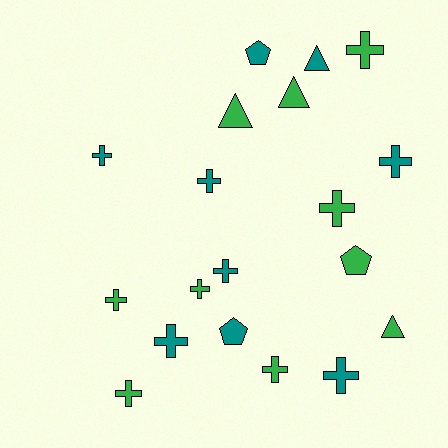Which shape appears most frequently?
Cross, with 12 objects.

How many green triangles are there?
There are 3 green triangles.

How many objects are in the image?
There are 19 objects.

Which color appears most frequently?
Green, with 10 objects.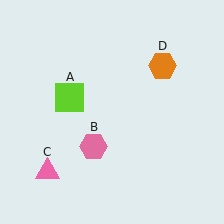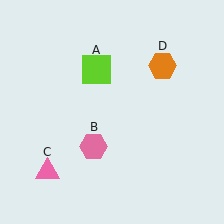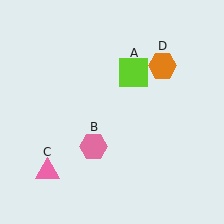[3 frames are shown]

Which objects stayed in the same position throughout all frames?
Pink hexagon (object B) and pink triangle (object C) and orange hexagon (object D) remained stationary.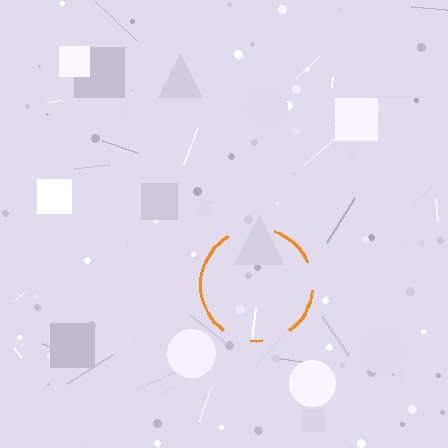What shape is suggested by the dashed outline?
The dashed outline suggests a circle.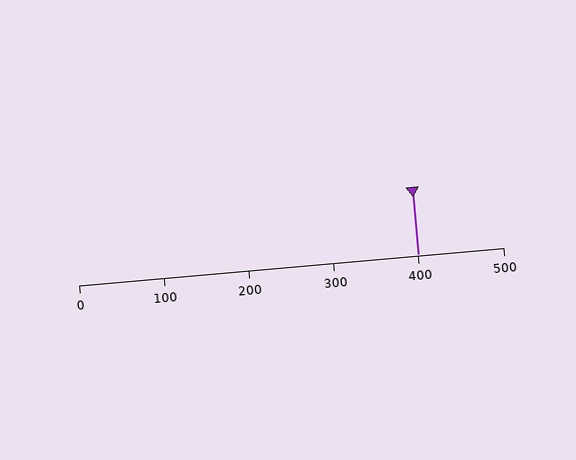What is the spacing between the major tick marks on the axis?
The major ticks are spaced 100 apart.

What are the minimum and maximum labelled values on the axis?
The axis runs from 0 to 500.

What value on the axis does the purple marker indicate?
The marker indicates approximately 400.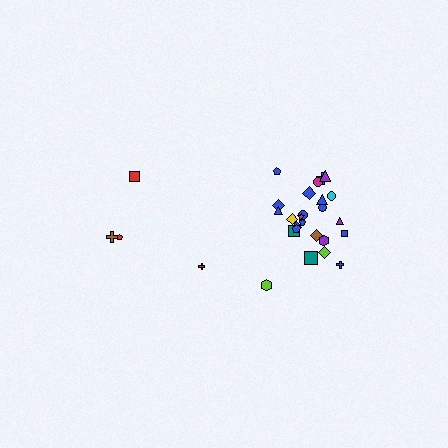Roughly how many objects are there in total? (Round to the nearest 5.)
Roughly 30 objects in total.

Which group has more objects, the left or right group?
The right group.